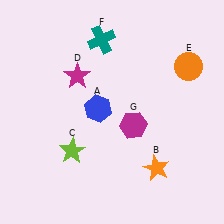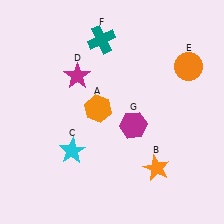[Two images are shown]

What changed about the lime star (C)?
In Image 1, C is lime. In Image 2, it changed to cyan.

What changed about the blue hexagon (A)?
In Image 1, A is blue. In Image 2, it changed to orange.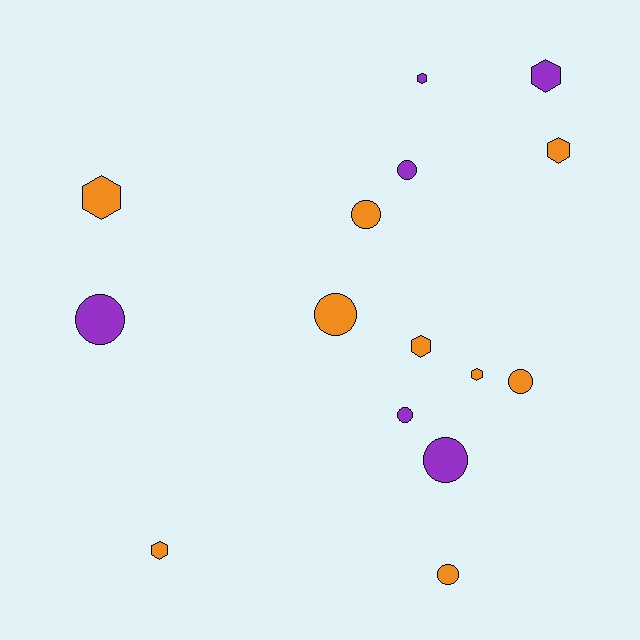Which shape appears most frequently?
Circle, with 8 objects.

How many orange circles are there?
There are 4 orange circles.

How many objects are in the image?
There are 15 objects.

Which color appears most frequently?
Orange, with 9 objects.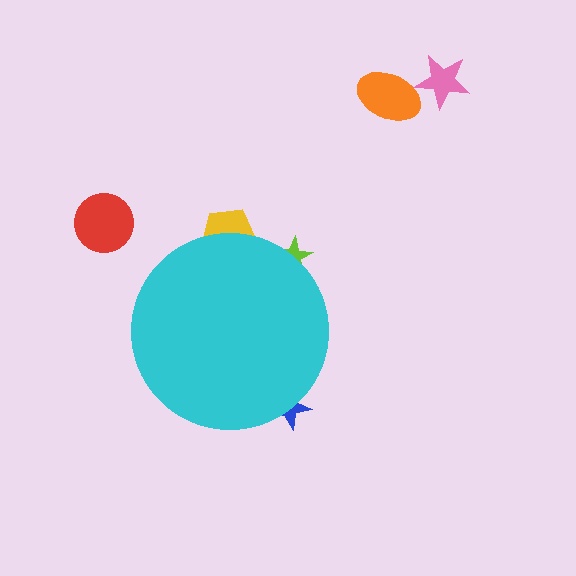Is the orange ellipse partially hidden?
No, the orange ellipse is fully visible.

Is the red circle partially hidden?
No, the red circle is fully visible.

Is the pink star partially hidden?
No, the pink star is fully visible.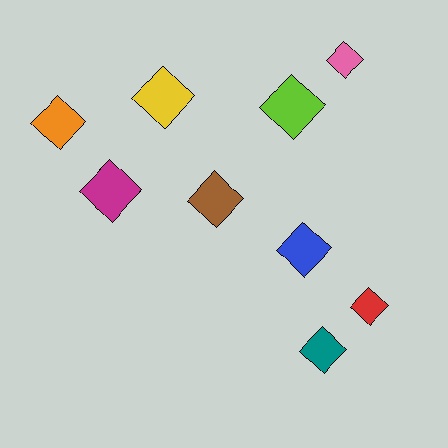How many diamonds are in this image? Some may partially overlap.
There are 9 diamonds.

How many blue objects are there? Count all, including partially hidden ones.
There is 1 blue object.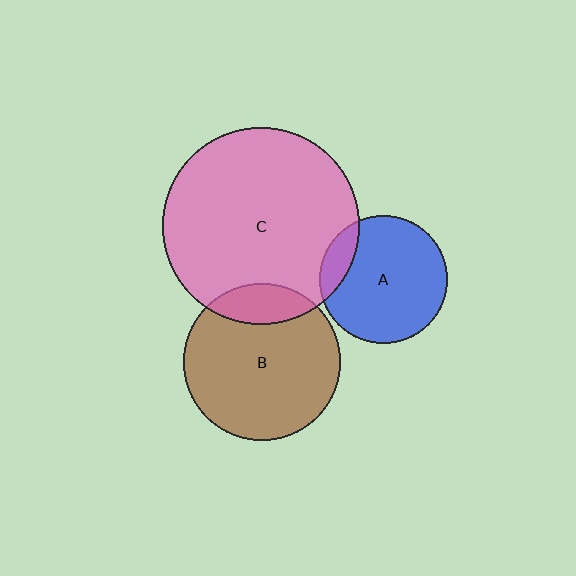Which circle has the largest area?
Circle C (pink).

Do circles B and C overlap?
Yes.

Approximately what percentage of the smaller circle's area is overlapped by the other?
Approximately 15%.